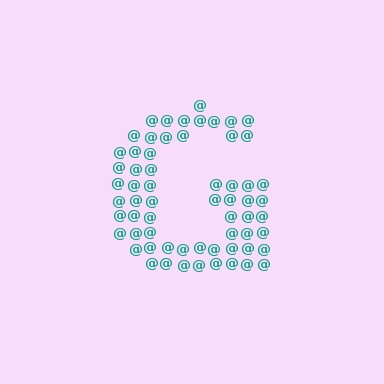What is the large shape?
The large shape is the letter G.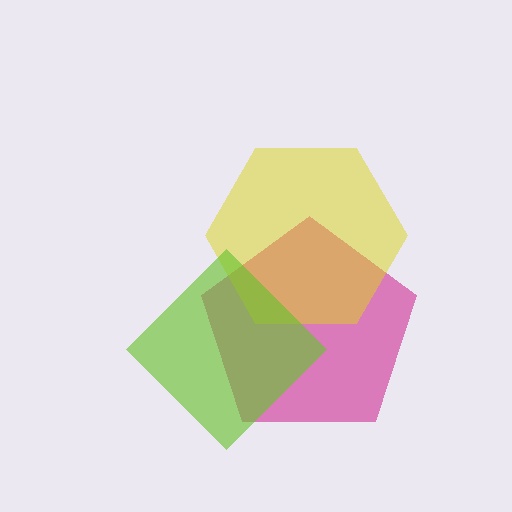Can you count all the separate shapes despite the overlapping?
Yes, there are 3 separate shapes.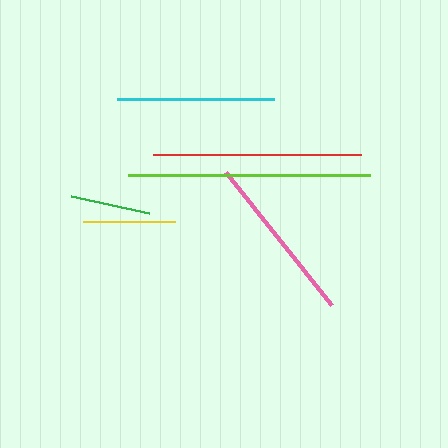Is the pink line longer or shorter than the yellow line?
The pink line is longer than the yellow line.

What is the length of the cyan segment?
The cyan segment is approximately 157 pixels long.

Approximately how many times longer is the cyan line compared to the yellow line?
The cyan line is approximately 1.7 times the length of the yellow line.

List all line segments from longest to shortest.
From longest to shortest: lime, red, pink, cyan, yellow, green.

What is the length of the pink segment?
The pink segment is approximately 170 pixels long.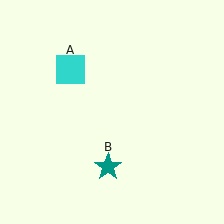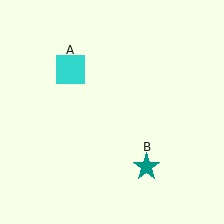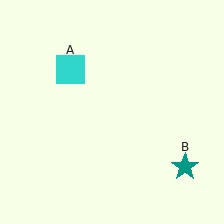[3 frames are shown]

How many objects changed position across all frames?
1 object changed position: teal star (object B).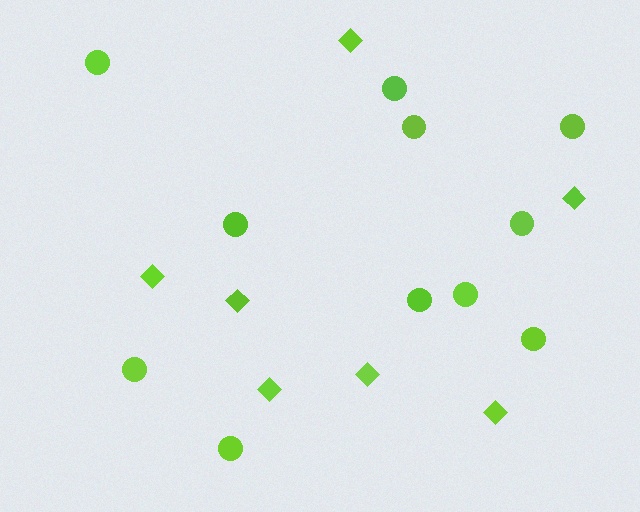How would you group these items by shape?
There are 2 groups: one group of circles (11) and one group of diamonds (7).